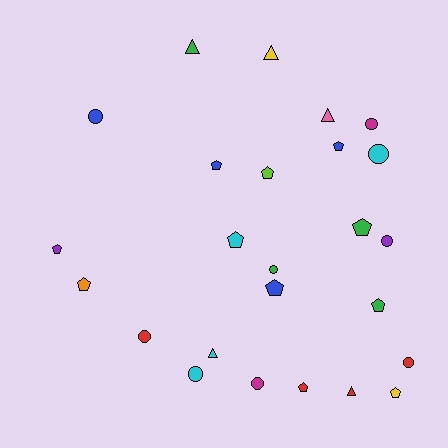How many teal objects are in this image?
There are no teal objects.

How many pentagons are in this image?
There are 11 pentagons.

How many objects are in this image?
There are 25 objects.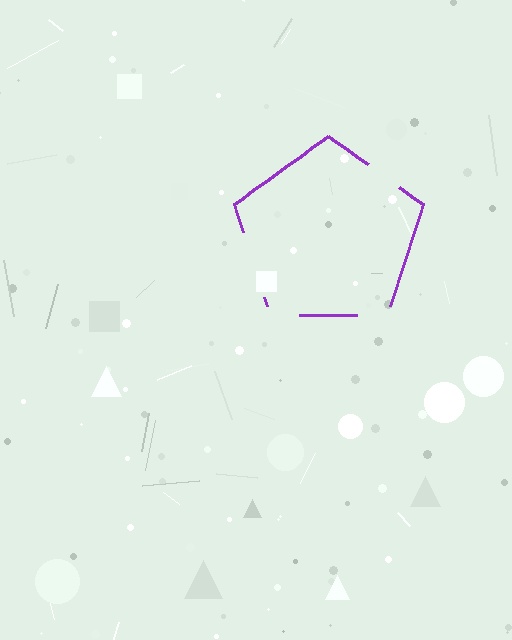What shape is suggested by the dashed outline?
The dashed outline suggests a pentagon.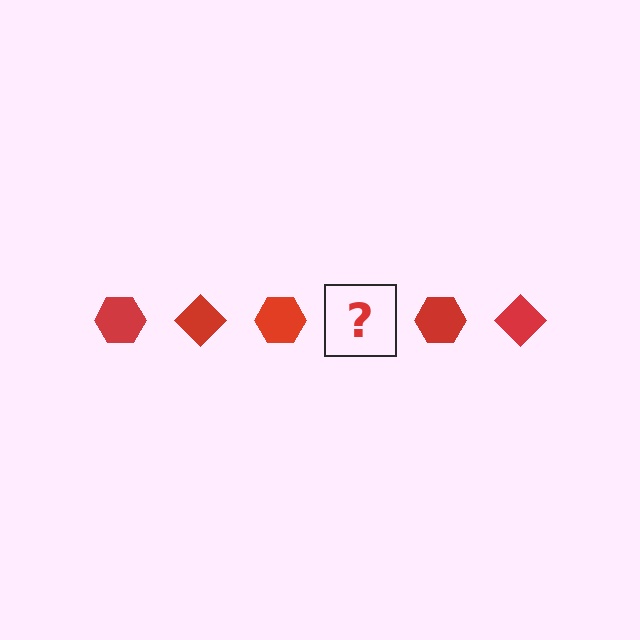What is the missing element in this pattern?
The missing element is a red diamond.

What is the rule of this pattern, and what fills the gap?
The rule is that the pattern cycles through hexagon, diamond shapes in red. The gap should be filled with a red diamond.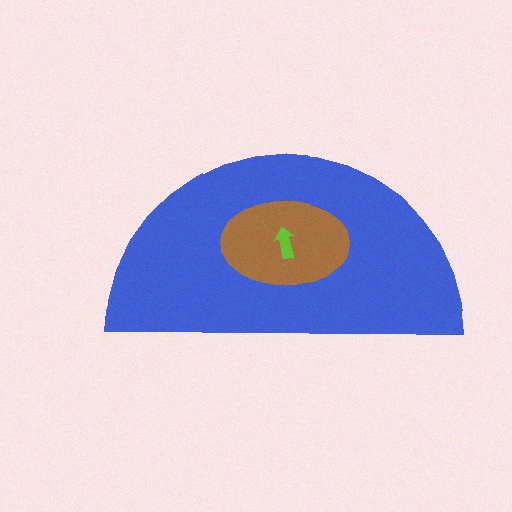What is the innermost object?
The lime arrow.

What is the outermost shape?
The blue semicircle.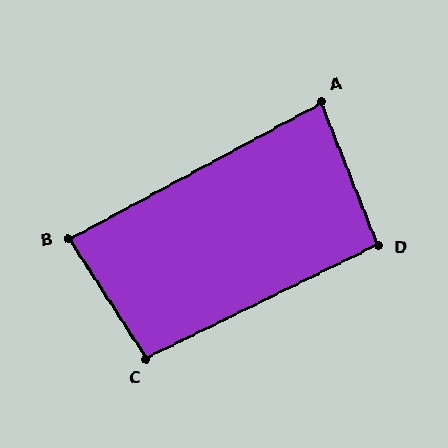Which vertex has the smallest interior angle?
A, at approximately 83 degrees.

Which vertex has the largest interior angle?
C, at approximately 97 degrees.